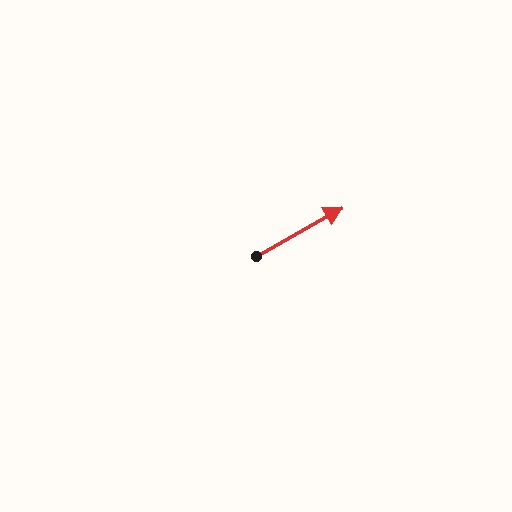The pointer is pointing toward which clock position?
Roughly 2 o'clock.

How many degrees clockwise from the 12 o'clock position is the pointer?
Approximately 61 degrees.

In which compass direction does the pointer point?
Northeast.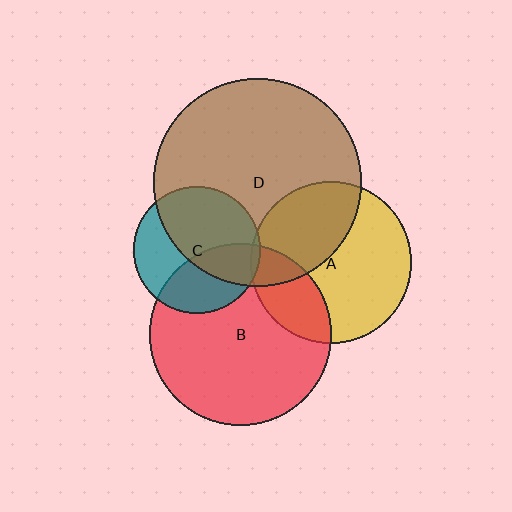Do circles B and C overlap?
Yes.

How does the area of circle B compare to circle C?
Approximately 2.1 times.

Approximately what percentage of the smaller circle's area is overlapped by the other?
Approximately 40%.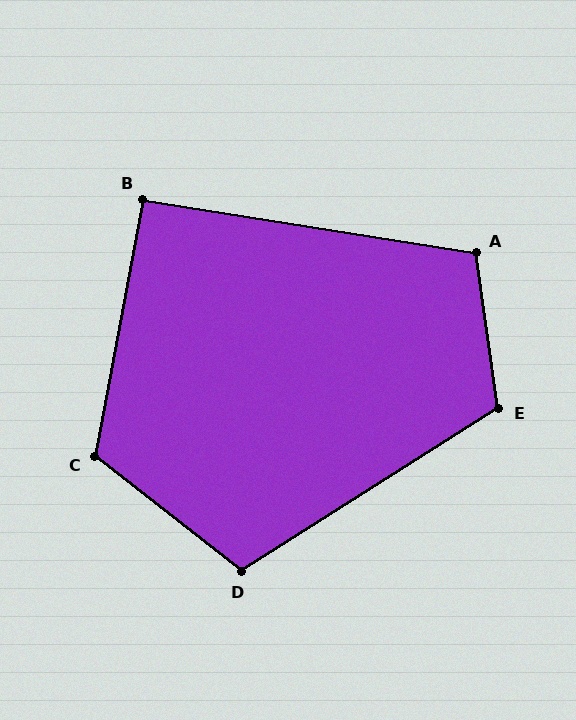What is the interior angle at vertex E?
Approximately 114 degrees (obtuse).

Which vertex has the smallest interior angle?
B, at approximately 92 degrees.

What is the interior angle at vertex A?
Approximately 107 degrees (obtuse).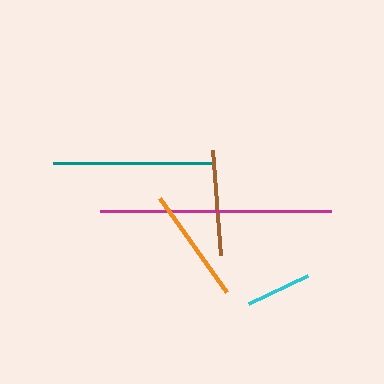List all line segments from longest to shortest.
From longest to shortest: magenta, teal, orange, brown, cyan.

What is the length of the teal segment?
The teal segment is approximately 158 pixels long.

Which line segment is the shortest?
The cyan line is the shortest at approximately 65 pixels.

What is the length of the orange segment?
The orange segment is approximately 115 pixels long.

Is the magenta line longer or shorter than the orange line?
The magenta line is longer than the orange line.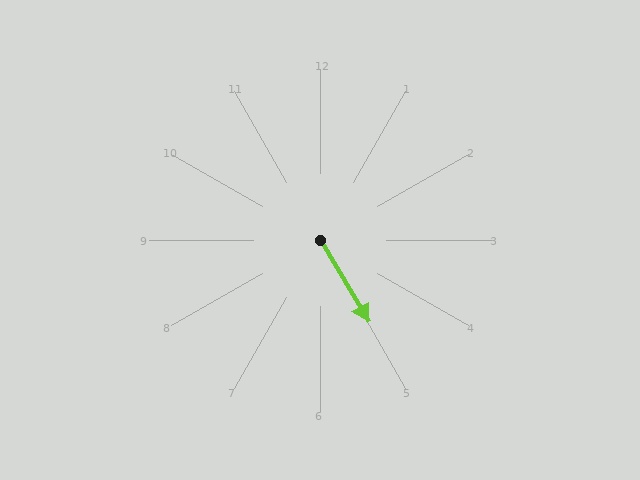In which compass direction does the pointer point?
Southeast.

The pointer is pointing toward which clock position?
Roughly 5 o'clock.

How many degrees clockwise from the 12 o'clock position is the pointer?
Approximately 149 degrees.